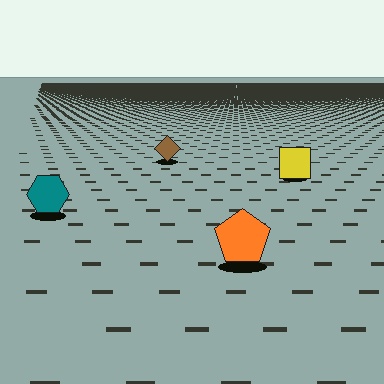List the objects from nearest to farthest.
From nearest to farthest: the orange pentagon, the teal hexagon, the yellow square, the brown diamond.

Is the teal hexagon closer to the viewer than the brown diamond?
Yes. The teal hexagon is closer — you can tell from the texture gradient: the ground texture is coarser near it.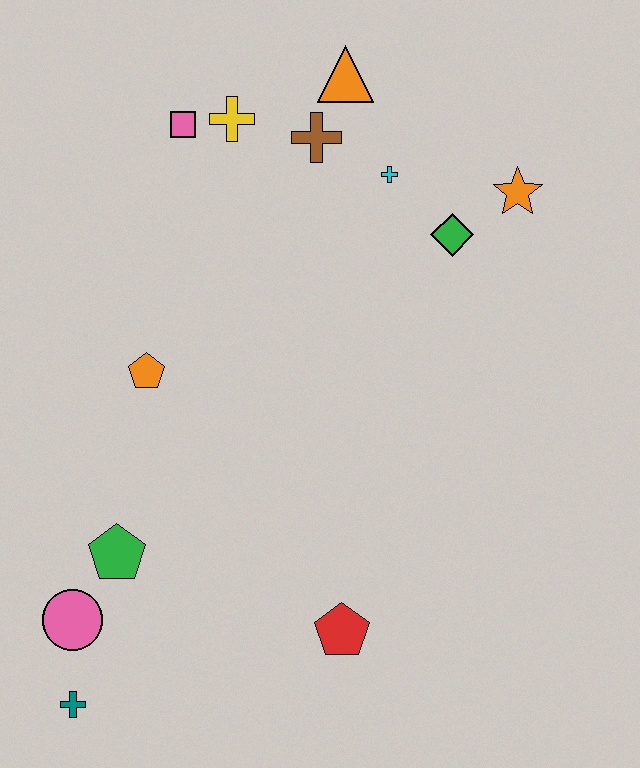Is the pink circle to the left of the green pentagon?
Yes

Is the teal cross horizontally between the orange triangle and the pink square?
No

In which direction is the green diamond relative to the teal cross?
The green diamond is above the teal cross.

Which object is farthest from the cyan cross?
The teal cross is farthest from the cyan cross.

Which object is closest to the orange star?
The green diamond is closest to the orange star.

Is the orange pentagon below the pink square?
Yes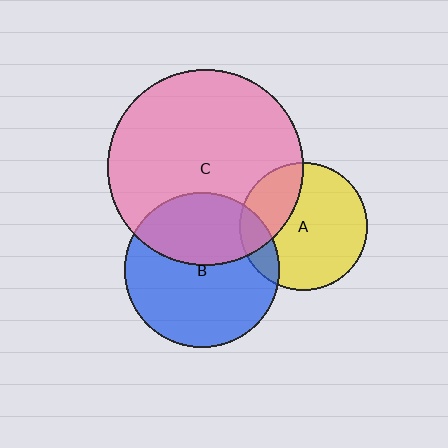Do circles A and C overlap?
Yes.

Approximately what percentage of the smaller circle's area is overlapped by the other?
Approximately 30%.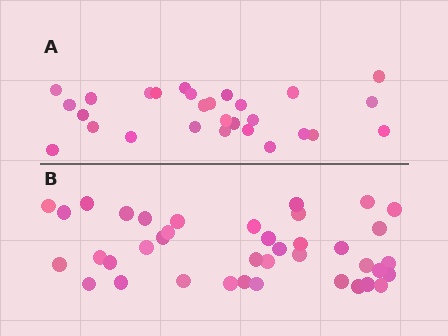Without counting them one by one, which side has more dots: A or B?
Region B (the bottom region) has more dots.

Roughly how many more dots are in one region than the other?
Region B has roughly 12 or so more dots than region A.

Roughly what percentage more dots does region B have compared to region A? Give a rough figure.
About 40% more.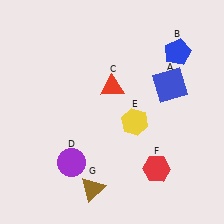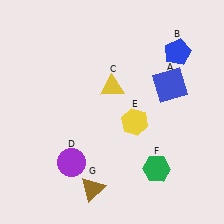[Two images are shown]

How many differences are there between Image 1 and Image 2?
There are 2 differences between the two images.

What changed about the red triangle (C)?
In Image 1, C is red. In Image 2, it changed to yellow.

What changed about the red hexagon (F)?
In Image 1, F is red. In Image 2, it changed to green.